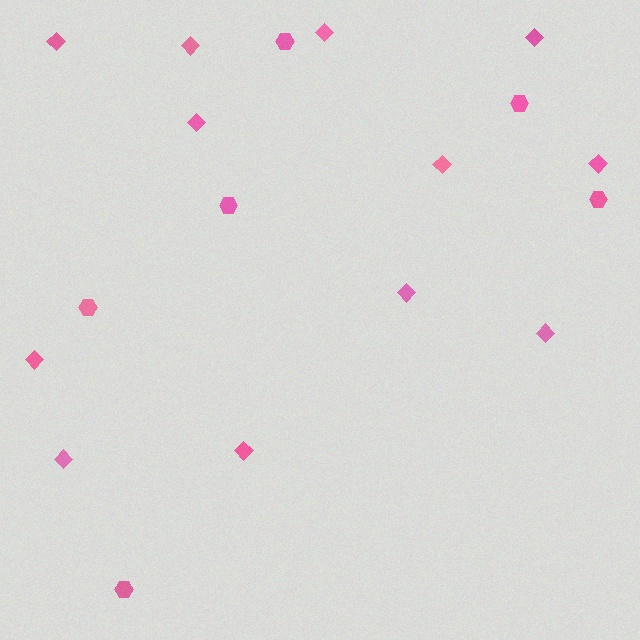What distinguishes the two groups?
There are 2 groups: one group of hexagons (6) and one group of diamonds (12).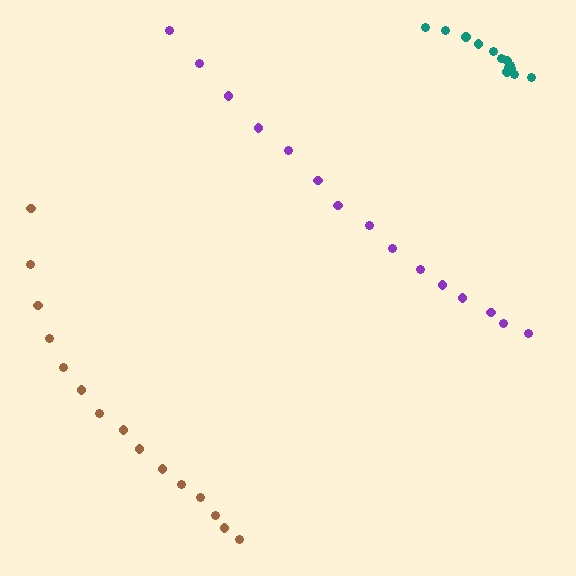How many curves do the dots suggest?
There are 3 distinct paths.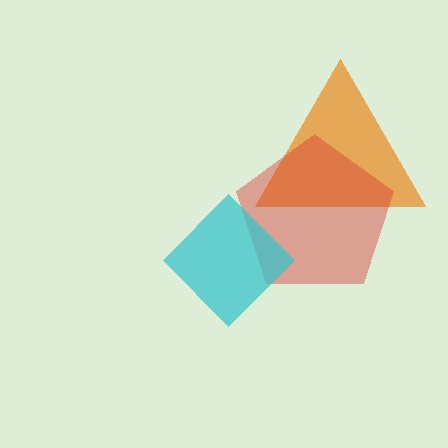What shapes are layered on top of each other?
The layered shapes are: an orange triangle, a red pentagon, a cyan diamond.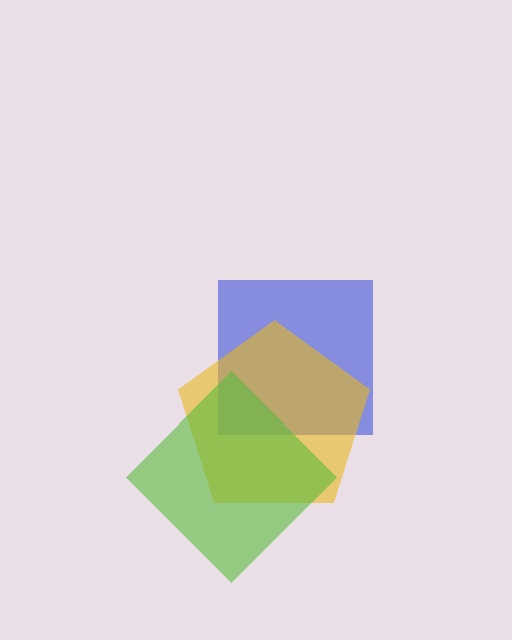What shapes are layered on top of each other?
The layered shapes are: a blue square, a yellow pentagon, a lime diamond.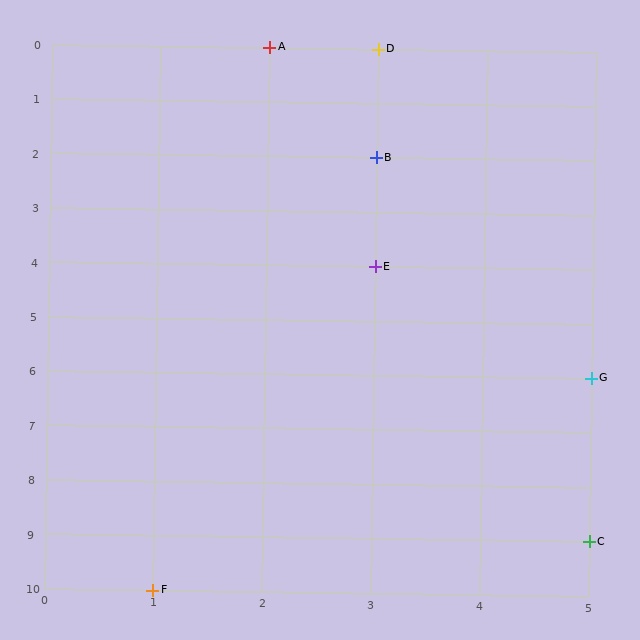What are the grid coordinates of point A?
Point A is at grid coordinates (2, 0).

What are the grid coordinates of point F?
Point F is at grid coordinates (1, 10).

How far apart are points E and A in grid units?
Points E and A are 1 column and 4 rows apart (about 4.1 grid units diagonally).